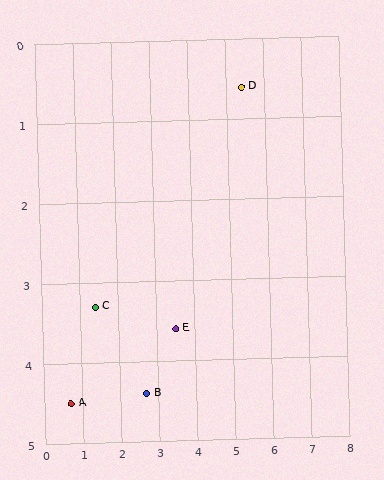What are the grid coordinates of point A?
Point A is at approximately (0.7, 4.5).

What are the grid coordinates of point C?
Point C is at approximately (1.4, 3.3).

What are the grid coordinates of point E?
Point E is at approximately (3.5, 3.6).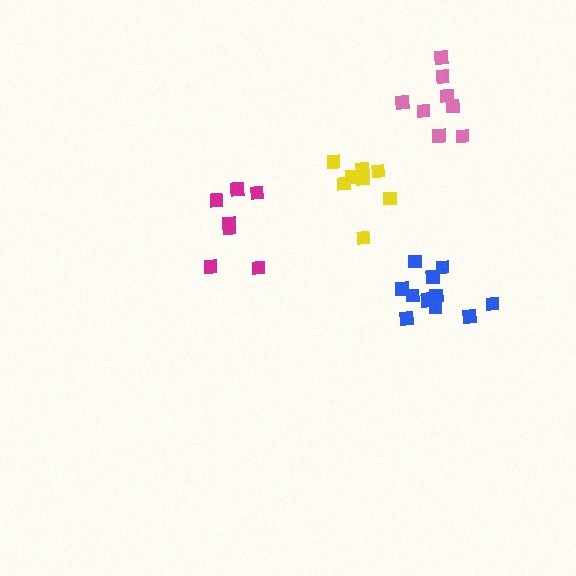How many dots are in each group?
Group 1: 12 dots, Group 2: 7 dots, Group 3: 8 dots, Group 4: 8 dots (35 total).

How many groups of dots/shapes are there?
There are 4 groups.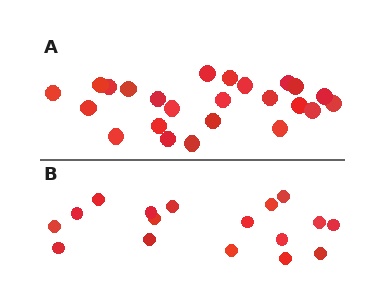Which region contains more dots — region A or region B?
Region A (the top region) has more dots.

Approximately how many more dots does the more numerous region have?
Region A has roughly 8 or so more dots than region B.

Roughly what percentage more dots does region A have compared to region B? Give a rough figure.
About 40% more.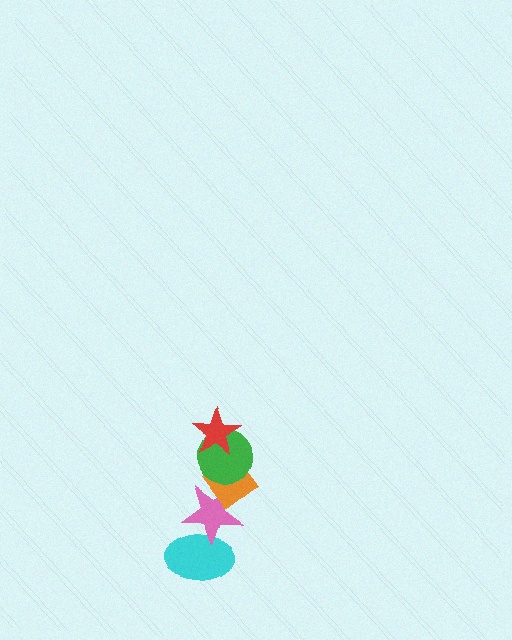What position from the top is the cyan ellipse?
The cyan ellipse is 5th from the top.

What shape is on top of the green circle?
The red star is on top of the green circle.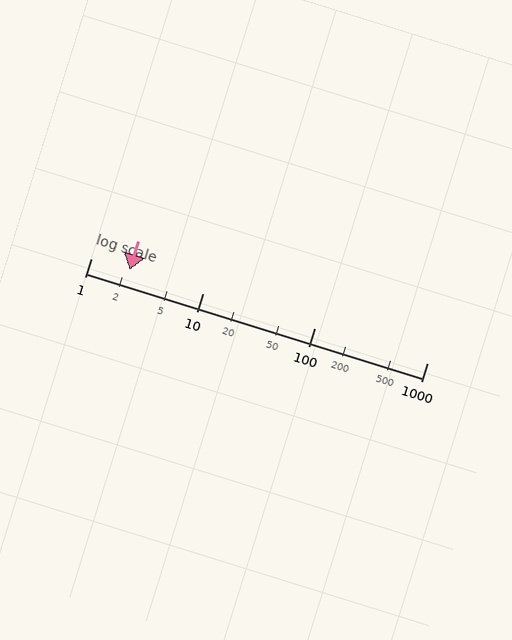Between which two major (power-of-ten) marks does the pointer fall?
The pointer is between 1 and 10.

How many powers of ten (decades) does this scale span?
The scale spans 3 decades, from 1 to 1000.